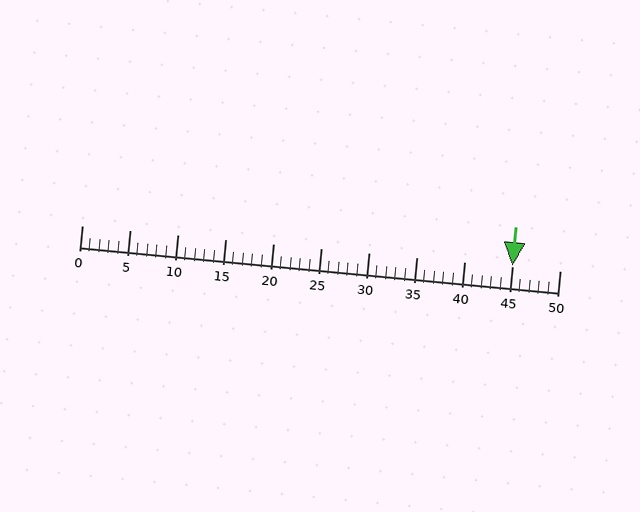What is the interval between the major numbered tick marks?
The major tick marks are spaced 5 units apart.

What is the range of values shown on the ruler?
The ruler shows values from 0 to 50.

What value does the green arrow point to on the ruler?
The green arrow points to approximately 45.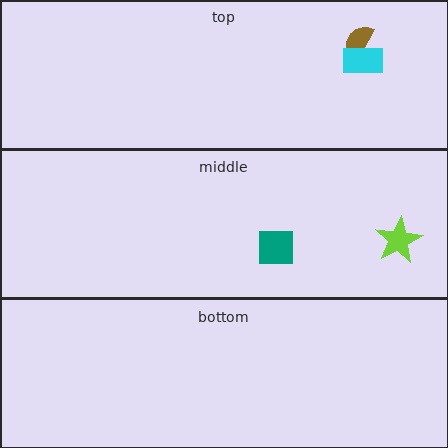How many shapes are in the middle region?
2.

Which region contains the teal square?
The middle region.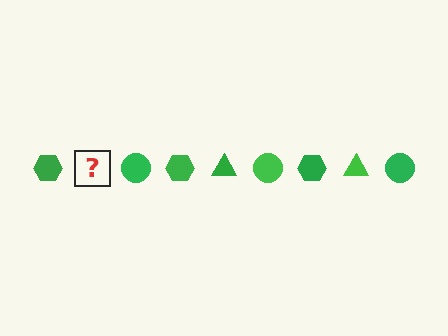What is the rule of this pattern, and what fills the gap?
The rule is that the pattern cycles through hexagon, triangle, circle shapes in green. The gap should be filled with a green triangle.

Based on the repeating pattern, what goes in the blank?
The blank should be a green triangle.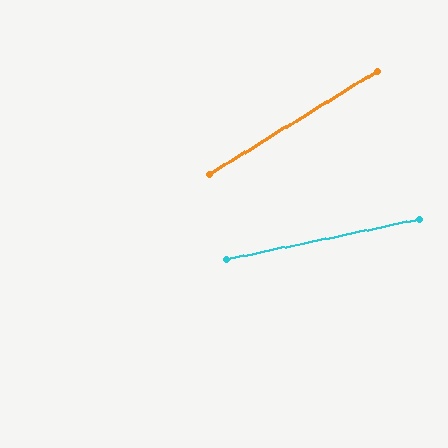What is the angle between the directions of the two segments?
Approximately 20 degrees.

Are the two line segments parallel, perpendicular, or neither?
Neither parallel nor perpendicular — they differ by about 20°.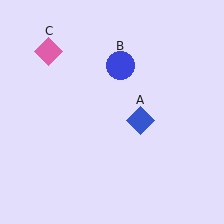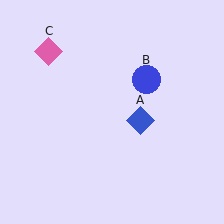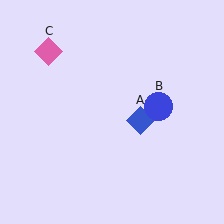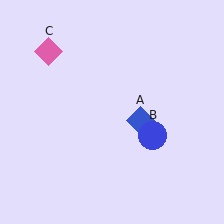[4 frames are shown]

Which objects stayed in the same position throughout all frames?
Blue diamond (object A) and pink diamond (object C) remained stationary.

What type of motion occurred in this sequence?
The blue circle (object B) rotated clockwise around the center of the scene.